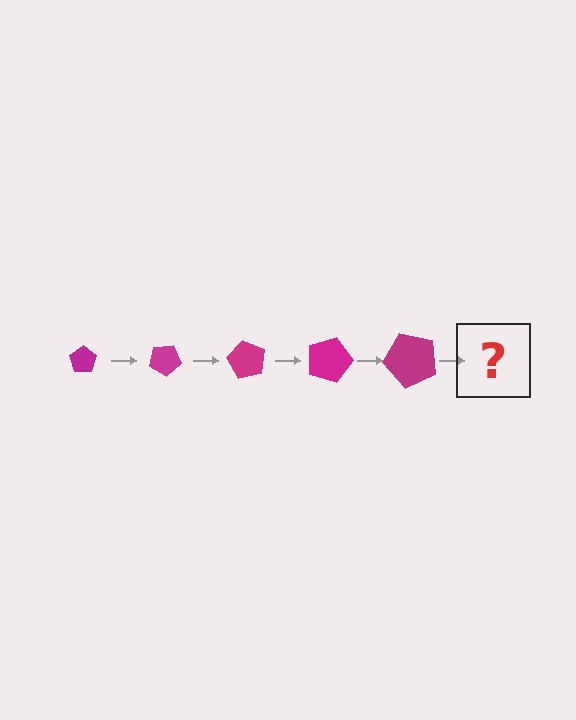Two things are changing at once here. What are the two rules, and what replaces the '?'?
The two rules are that the pentagon grows larger each step and it rotates 30 degrees each step. The '?' should be a pentagon, larger than the previous one and rotated 150 degrees from the start.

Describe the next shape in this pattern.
It should be a pentagon, larger than the previous one and rotated 150 degrees from the start.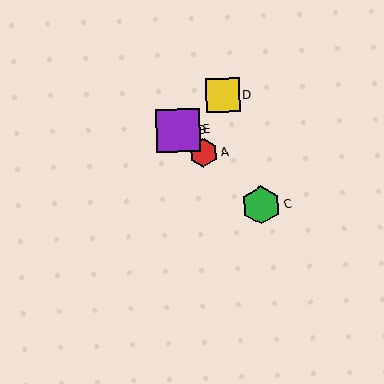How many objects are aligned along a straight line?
4 objects (A, B, C, E) are aligned along a straight line.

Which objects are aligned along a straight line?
Objects A, B, C, E are aligned along a straight line.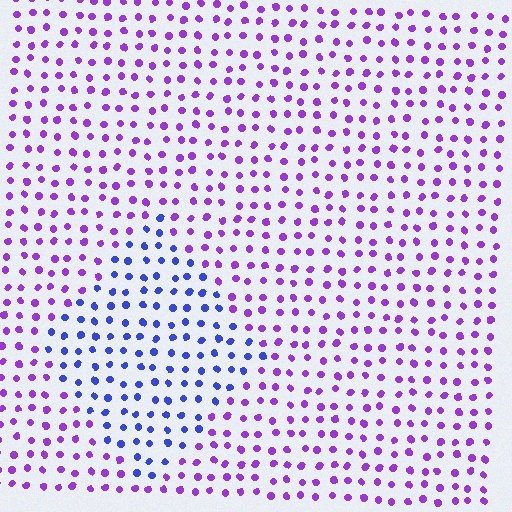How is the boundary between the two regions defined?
The boundary is defined purely by a slight shift in hue (about 46 degrees). Spacing, size, and orientation are identical on both sides.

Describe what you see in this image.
The image is filled with small purple elements in a uniform arrangement. A diamond-shaped region is visible where the elements are tinted to a slightly different hue, forming a subtle color boundary.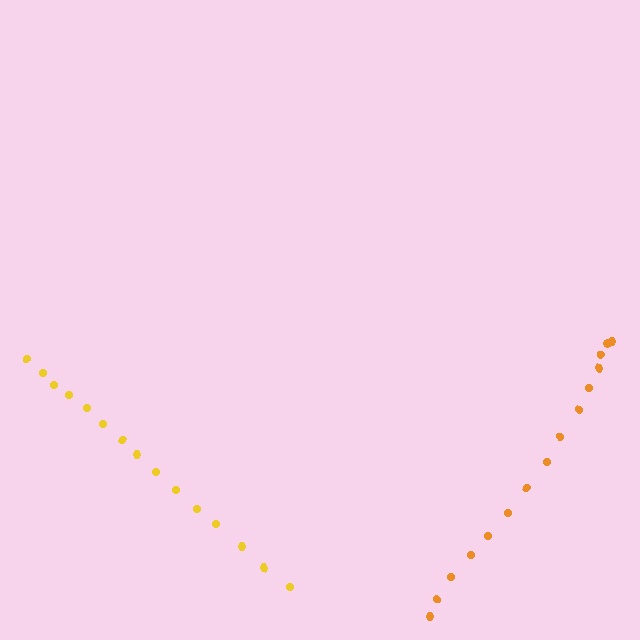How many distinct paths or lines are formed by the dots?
There are 2 distinct paths.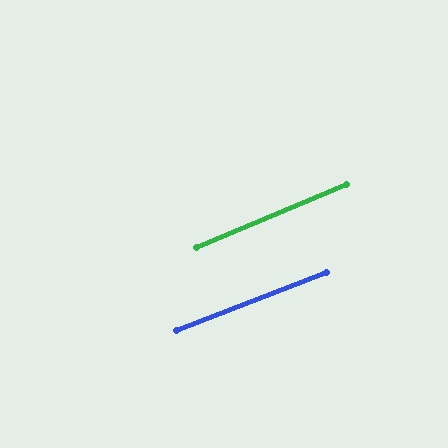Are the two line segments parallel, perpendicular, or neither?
Parallel — their directions differ by only 1.6°.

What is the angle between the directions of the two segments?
Approximately 2 degrees.